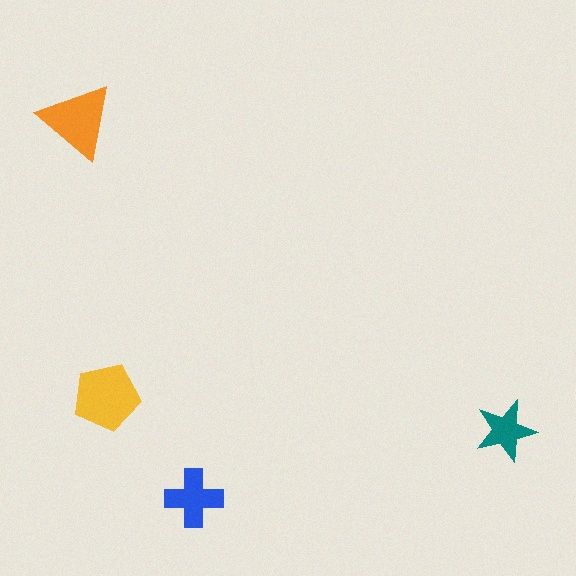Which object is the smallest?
The teal star.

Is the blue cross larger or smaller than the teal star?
Larger.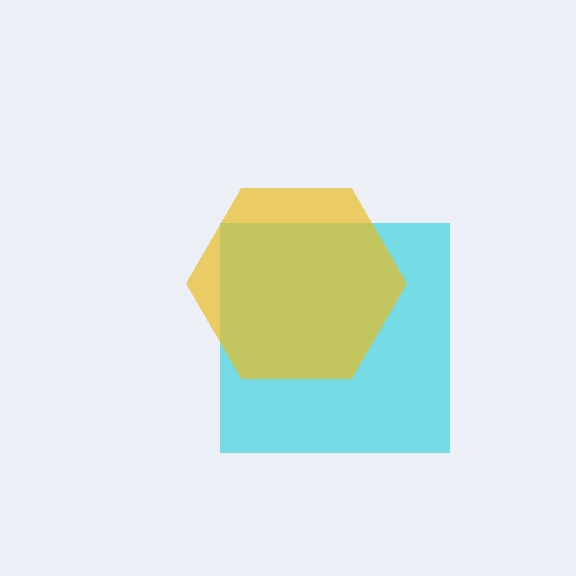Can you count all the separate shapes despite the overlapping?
Yes, there are 2 separate shapes.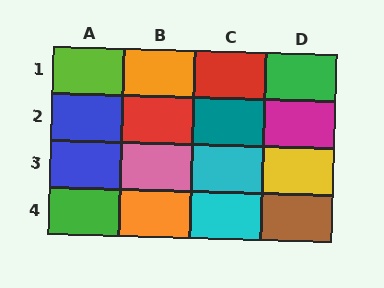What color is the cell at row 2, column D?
Magenta.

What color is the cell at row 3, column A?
Blue.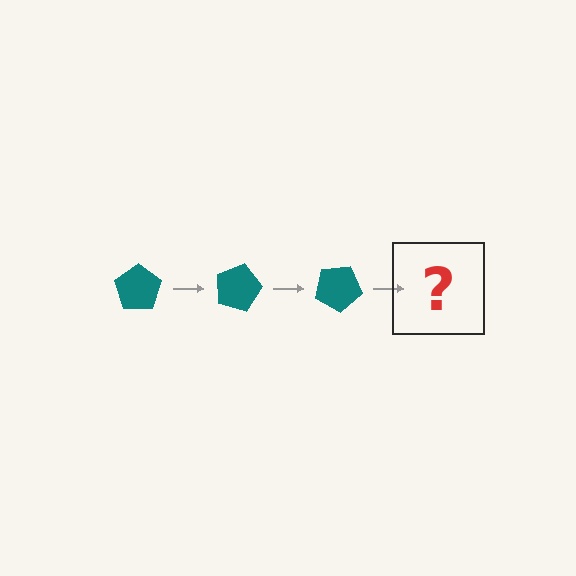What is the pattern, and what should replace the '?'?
The pattern is that the pentagon rotates 15 degrees each step. The '?' should be a teal pentagon rotated 45 degrees.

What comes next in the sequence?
The next element should be a teal pentagon rotated 45 degrees.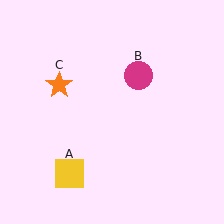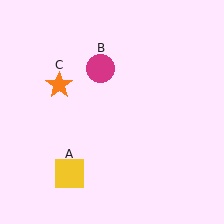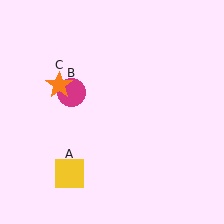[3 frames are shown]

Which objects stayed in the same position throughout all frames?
Yellow square (object A) and orange star (object C) remained stationary.